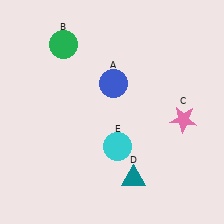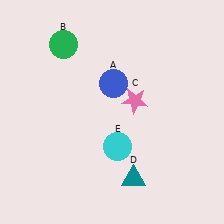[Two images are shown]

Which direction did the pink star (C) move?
The pink star (C) moved left.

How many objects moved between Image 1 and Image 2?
1 object moved between the two images.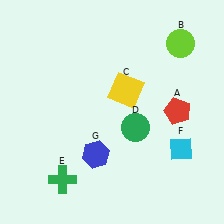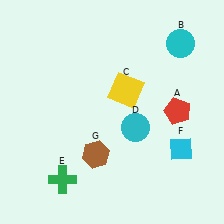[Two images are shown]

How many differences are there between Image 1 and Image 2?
There are 3 differences between the two images.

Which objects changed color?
B changed from lime to cyan. D changed from green to cyan. G changed from blue to brown.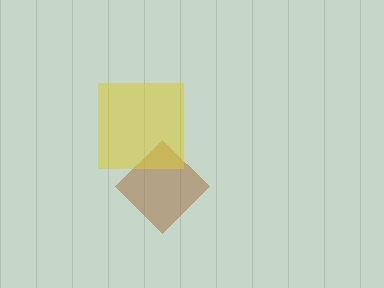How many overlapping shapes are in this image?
There are 2 overlapping shapes in the image.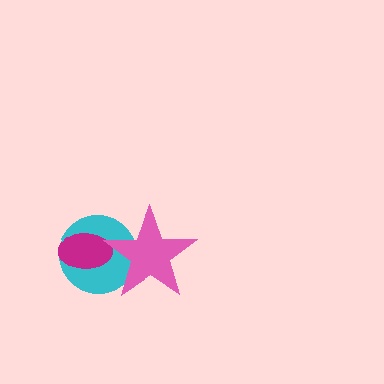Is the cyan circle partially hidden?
Yes, it is partially covered by another shape.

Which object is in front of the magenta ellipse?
The pink star is in front of the magenta ellipse.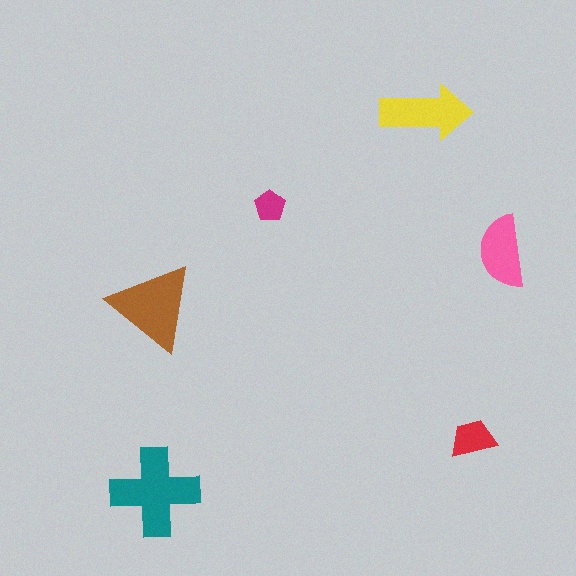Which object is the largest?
The teal cross.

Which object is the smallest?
The magenta pentagon.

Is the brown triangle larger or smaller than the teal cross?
Smaller.